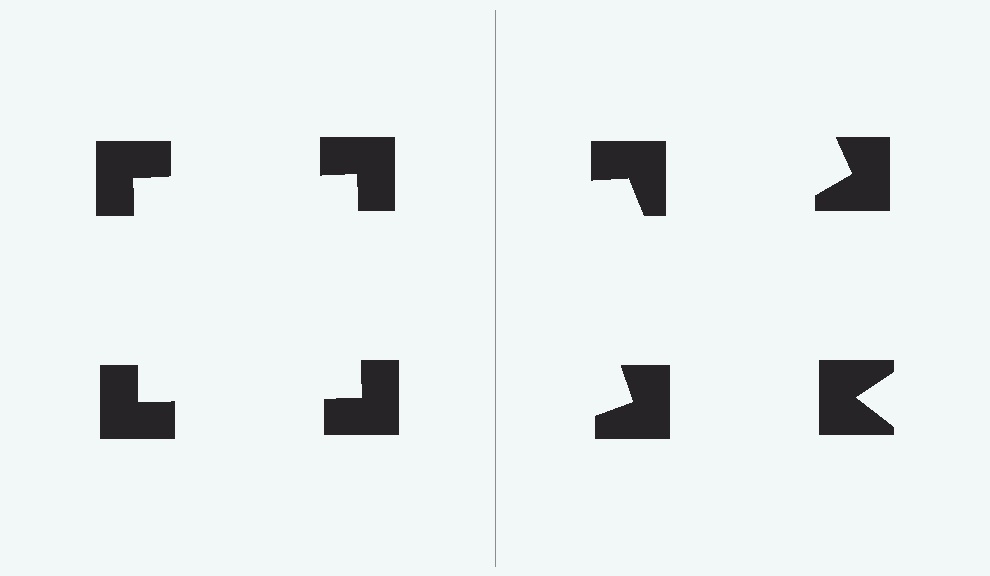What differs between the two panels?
The notched squares are positioned identically on both sides; only the wedge orientations differ. On the left they align to a square; on the right they are misaligned.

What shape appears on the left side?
An illusory square.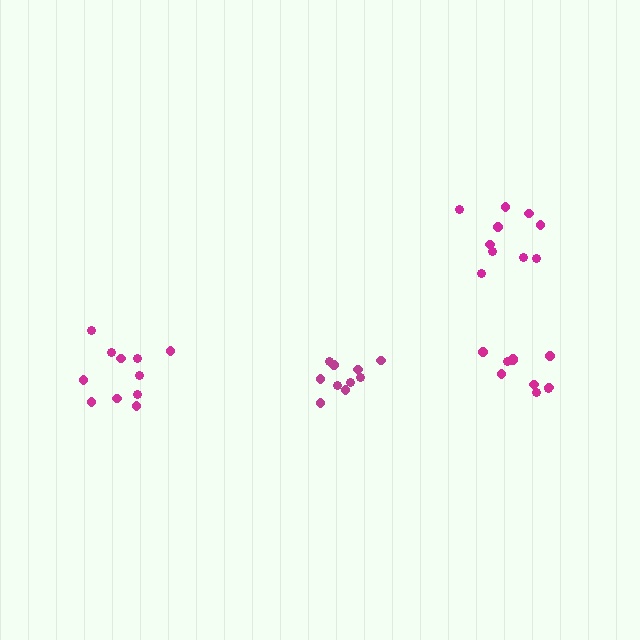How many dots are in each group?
Group 1: 11 dots, Group 2: 10 dots, Group 3: 10 dots, Group 4: 10 dots (41 total).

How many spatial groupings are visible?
There are 4 spatial groupings.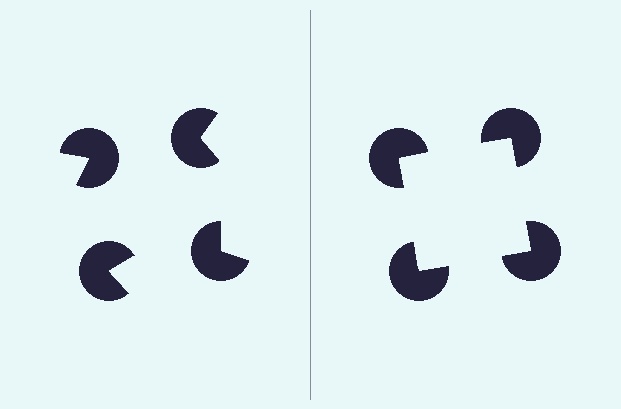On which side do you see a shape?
An illusory square appears on the right side. On the left side the wedge cuts are rotated, so no coherent shape forms.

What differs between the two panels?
The pac-man discs are positioned identically on both sides; only the wedge orientations differ. On the right they align to a square; on the left they are misaligned.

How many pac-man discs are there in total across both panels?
8 — 4 on each side.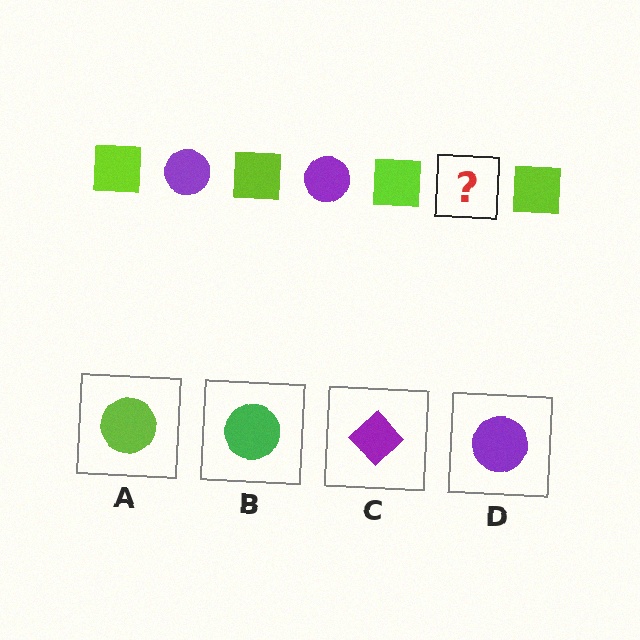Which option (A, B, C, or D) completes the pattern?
D.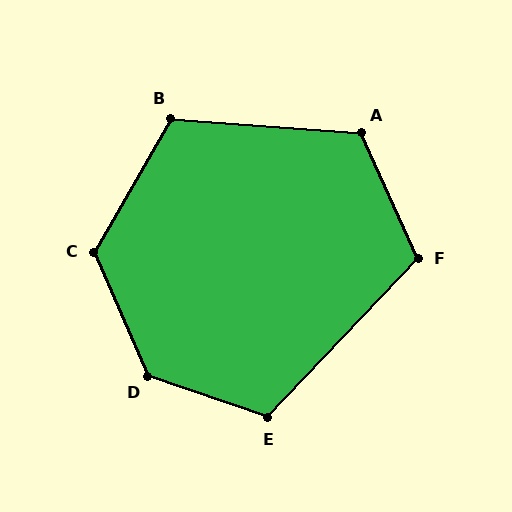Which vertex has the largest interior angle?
D, at approximately 132 degrees.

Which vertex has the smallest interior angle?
F, at approximately 112 degrees.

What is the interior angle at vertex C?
Approximately 127 degrees (obtuse).